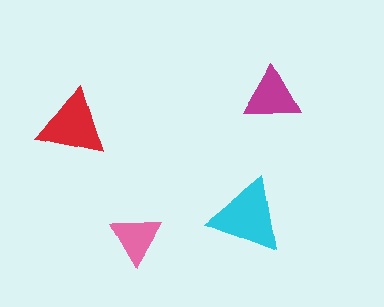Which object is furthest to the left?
The red triangle is leftmost.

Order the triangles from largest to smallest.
the cyan one, the red one, the magenta one, the pink one.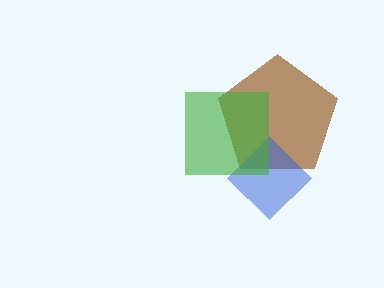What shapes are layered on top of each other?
The layered shapes are: a brown pentagon, a blue diamond, a green square.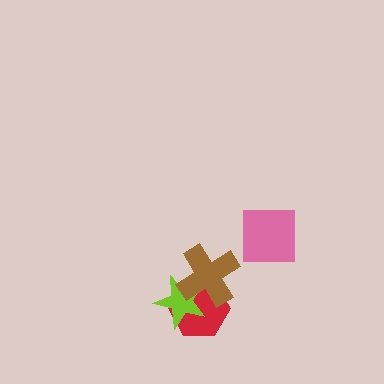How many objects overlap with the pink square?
0 objects overlap with the pink square.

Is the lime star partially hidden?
Yes, it is partially covered by another shape.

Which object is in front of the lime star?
The brown cross is in front of the lime star.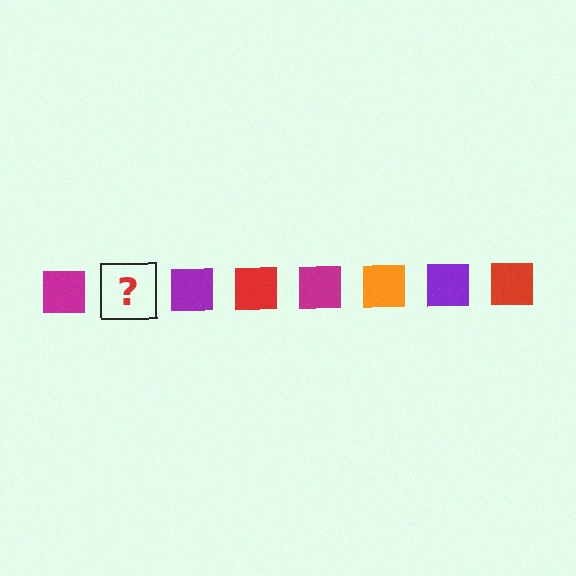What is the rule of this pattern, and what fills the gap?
The rule is that the pattern cycles through magenta, orange, purple, red squares. The gap should be filled with an orange square.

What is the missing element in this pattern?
The missing element is an orange square.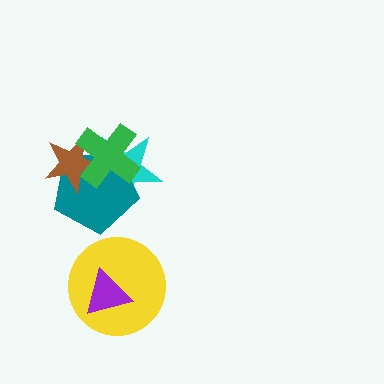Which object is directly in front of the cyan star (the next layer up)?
The teal pentagon is directly in front of the cyan star.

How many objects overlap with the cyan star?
3 objects overlap with the cyan star.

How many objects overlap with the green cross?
3 objects overlap with the green cross.